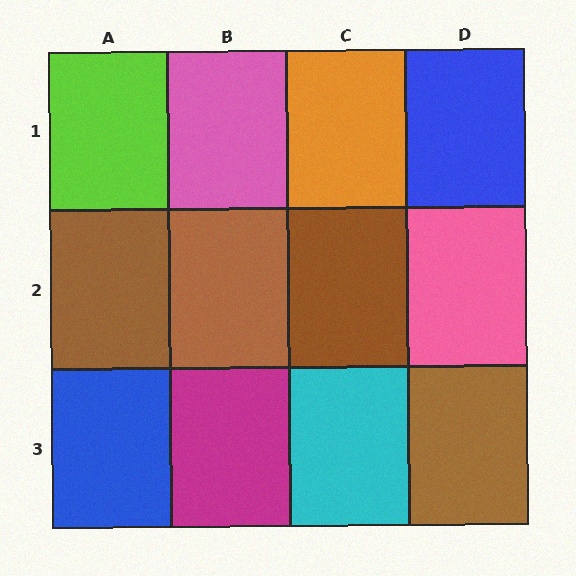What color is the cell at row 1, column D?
Blue.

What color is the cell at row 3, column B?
Magenta.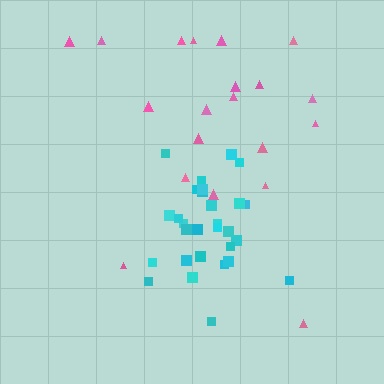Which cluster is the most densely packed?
Cyan.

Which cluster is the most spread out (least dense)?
Pink.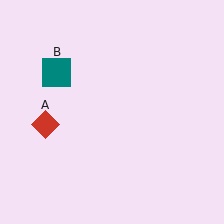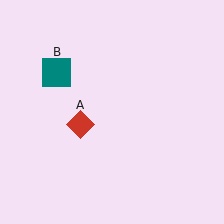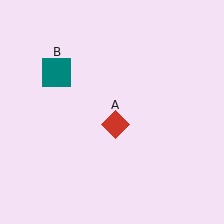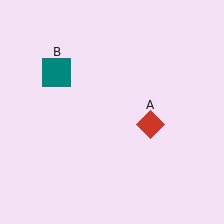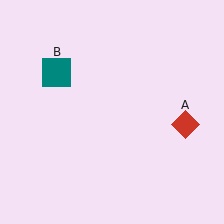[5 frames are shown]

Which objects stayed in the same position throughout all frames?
Teal square (object B) remained stationary.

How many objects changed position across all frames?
1 object changed position: red diamond (object A).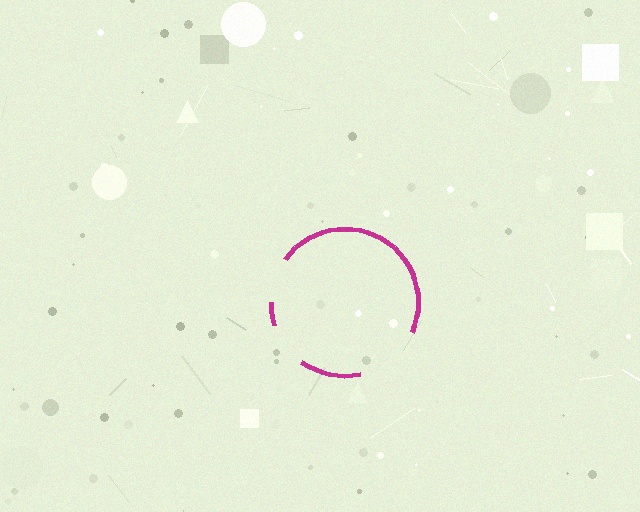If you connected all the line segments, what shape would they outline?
They would outline a circle.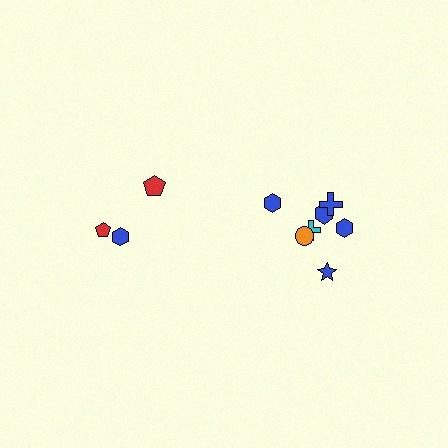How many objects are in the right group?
There are 7 objects.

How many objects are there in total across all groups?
There are 10 objects.